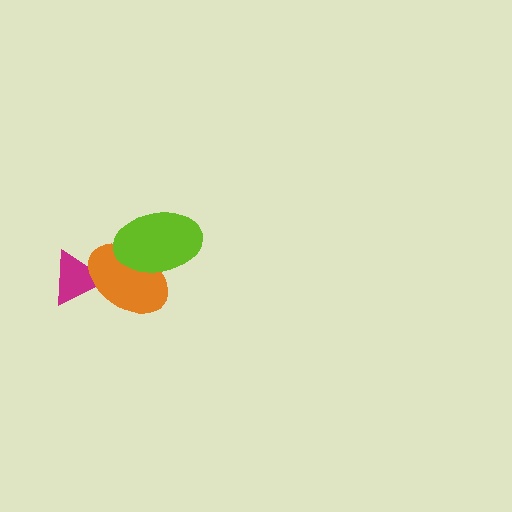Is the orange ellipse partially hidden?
Yes, it is partially covered by another shape.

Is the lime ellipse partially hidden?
No, no other shape covers it.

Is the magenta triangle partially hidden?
Yes, it is partially covered by another shape.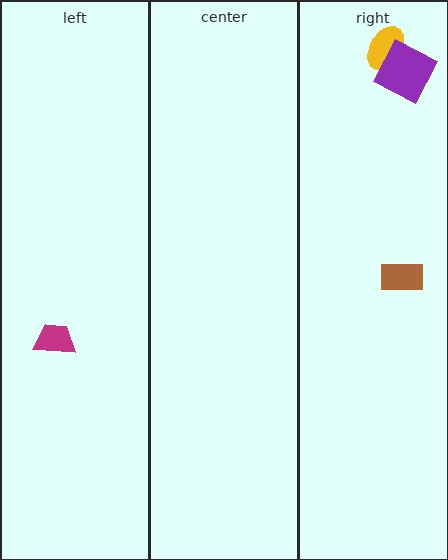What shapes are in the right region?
The brown rectangle, the yellow ellipse, the purple square.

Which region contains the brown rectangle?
The right region.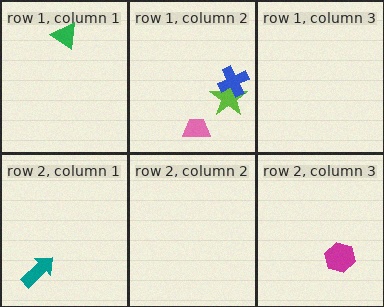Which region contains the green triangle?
The row 1, column 1 region.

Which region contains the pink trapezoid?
The row 1, column 2 region.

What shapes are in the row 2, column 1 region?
The teal arrow.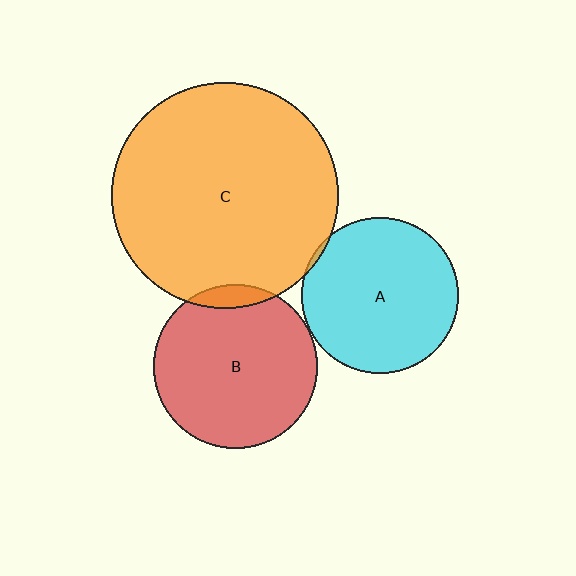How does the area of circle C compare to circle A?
Approximately 2.1 times.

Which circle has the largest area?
Circle C (orange).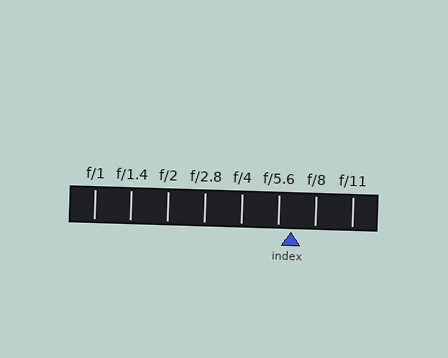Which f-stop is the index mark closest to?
The index mark is closest to f/5.6.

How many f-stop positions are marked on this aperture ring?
There are 8 f-stop positions marked.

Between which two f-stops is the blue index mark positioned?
The index mark is between f/5.6 and f/8.